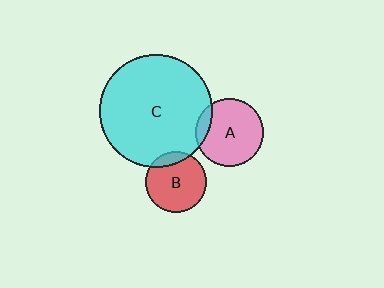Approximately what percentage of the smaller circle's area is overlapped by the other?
Approximately 15%.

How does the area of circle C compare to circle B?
Approximately 3.4 times.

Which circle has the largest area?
Circle C (cyan).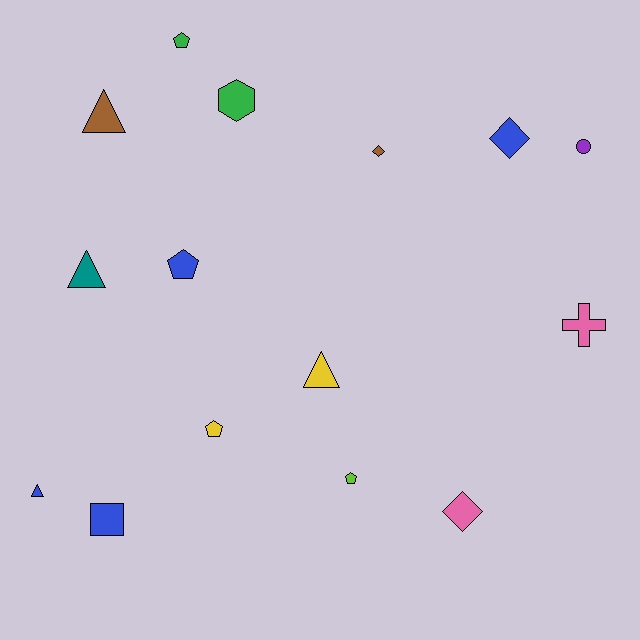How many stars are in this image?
There are no stars.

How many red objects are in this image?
There are no red objects.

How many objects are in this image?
There are 15 objects.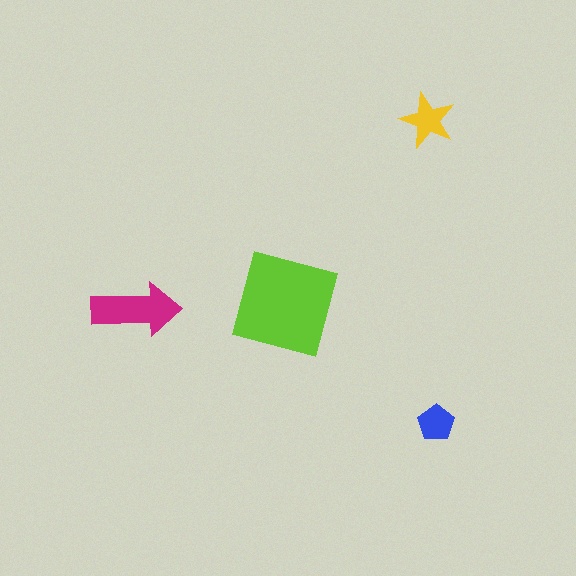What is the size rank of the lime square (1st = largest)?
1st.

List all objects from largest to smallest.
The lime square, the magenta arrow, the yellow star, the blue pentagon.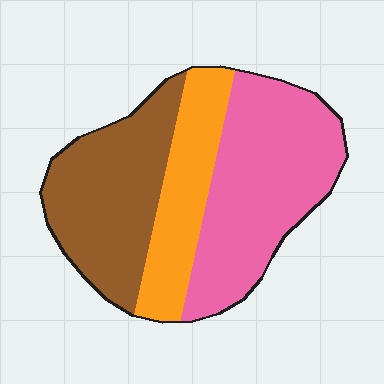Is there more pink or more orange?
Pink.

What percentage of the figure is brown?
Brown takes up between a third and a half of the figure.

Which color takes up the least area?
Orange, at roughly 25%.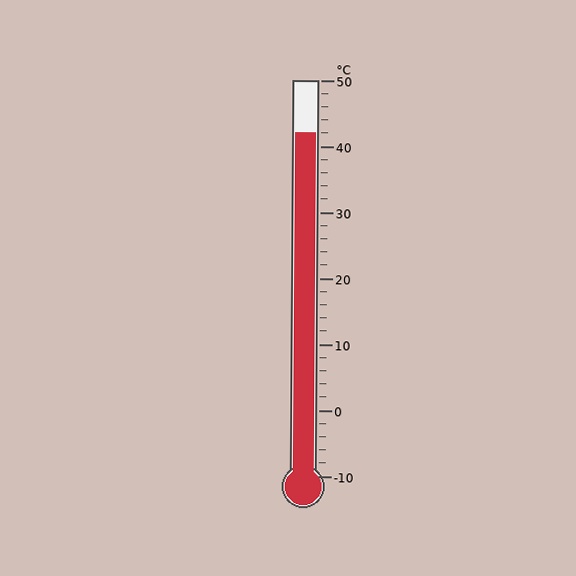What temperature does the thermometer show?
The thermometer shows approximately 42°C.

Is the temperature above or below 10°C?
The temperature is above 10°C.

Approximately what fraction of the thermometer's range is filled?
The thermometer is filled to approximately 85% of its range.